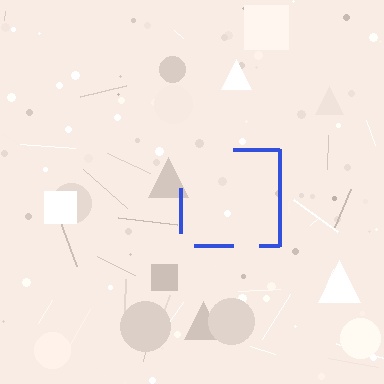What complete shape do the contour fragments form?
The contour fragments form a square.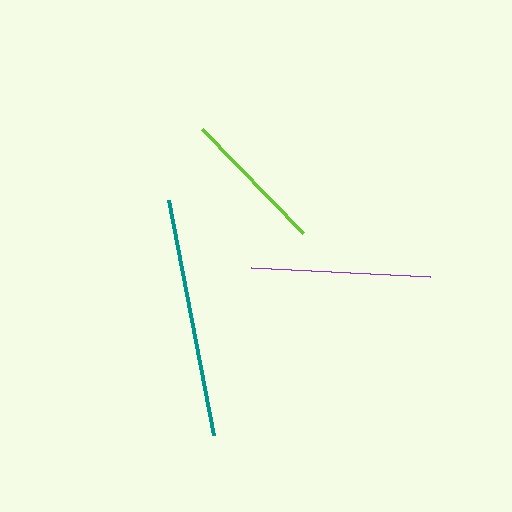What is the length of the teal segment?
The teal segment is approximately 240 pixels long.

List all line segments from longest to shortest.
From longest to shortest: teal, purple, lime.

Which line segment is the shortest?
The lime line is the shortest at approximately 144 pixels.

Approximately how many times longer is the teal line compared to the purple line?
The teal line is approximately 1.3 times the length of the purple line.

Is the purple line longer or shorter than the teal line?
The teal line is longer than the purple line.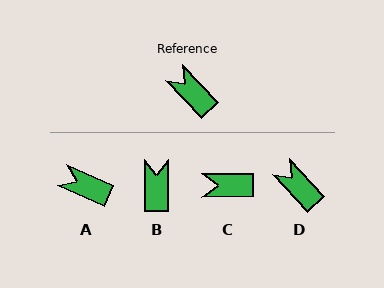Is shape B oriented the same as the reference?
No, it is off by about 44 degrees.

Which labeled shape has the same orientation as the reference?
D.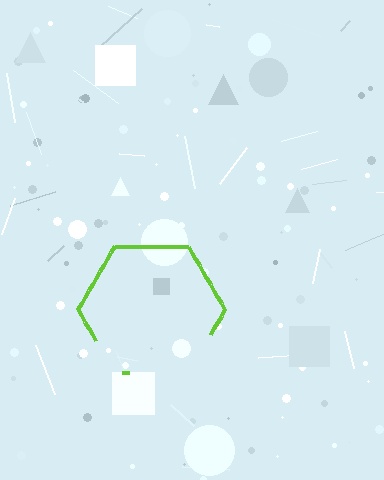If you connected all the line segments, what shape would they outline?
They would outline a hexagon.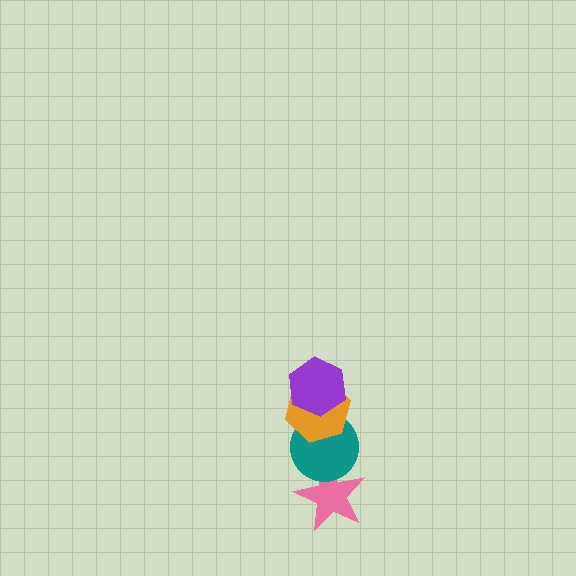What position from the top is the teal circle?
The teal circle is 3rd from the top.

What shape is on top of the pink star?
The teal circle is on top of the pink star.